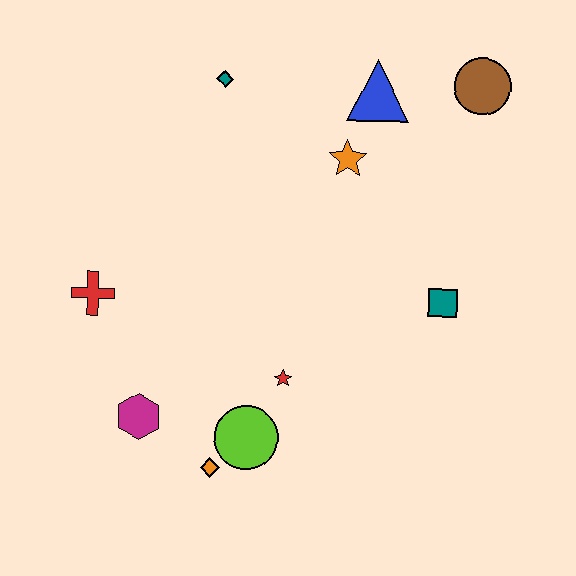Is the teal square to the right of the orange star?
Yes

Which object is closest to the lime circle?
The orange diamond is closest to the lime circle.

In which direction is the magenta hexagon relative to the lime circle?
The magenta hexagon is to the left of the lime circle.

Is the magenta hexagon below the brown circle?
Yes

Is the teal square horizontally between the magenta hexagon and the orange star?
No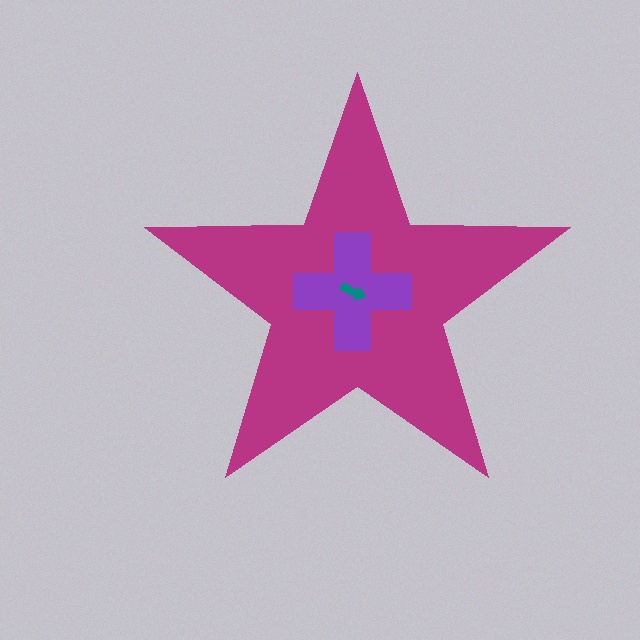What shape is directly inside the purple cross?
The teal arrow.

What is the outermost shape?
The magenta star.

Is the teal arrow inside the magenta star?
Yes.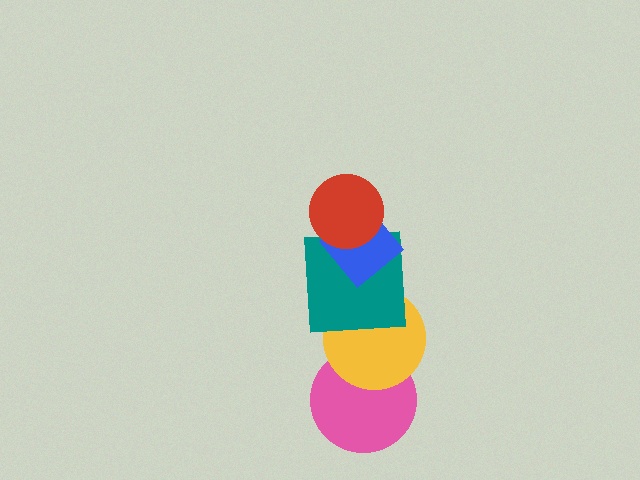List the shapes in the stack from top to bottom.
From top to bottom: the red circle, the blue diamond, the teal square, the yellow circle, the pink circle.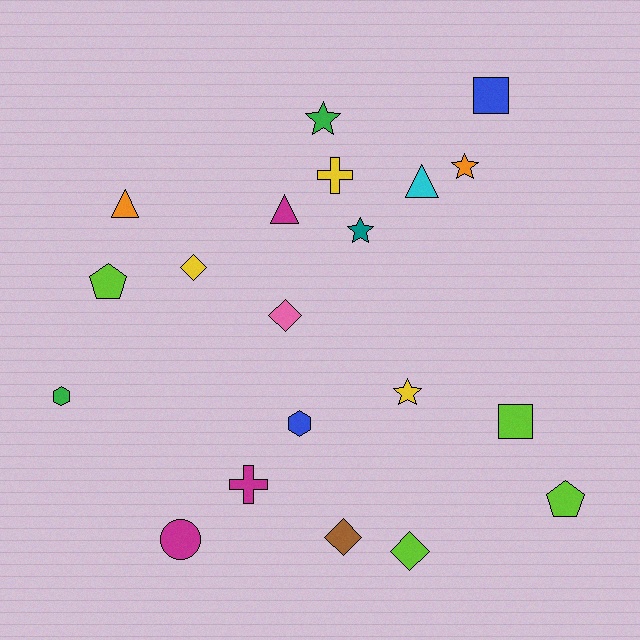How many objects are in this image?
There are 20 objects.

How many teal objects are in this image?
There is 1 teal object.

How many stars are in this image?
There are 4 stars.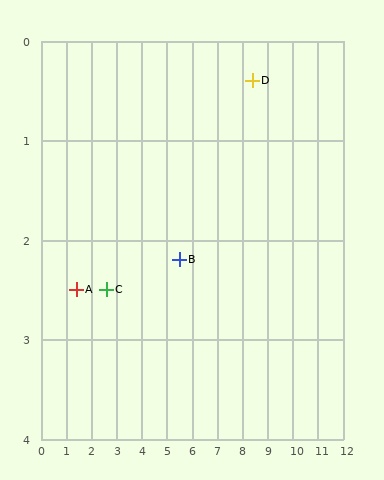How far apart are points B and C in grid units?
Points B and C are about 2.9 grid units apart.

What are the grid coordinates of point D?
Point D is at approximately (8.4, 0.4).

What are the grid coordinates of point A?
Point A is at approximately (1.4, 2.5).